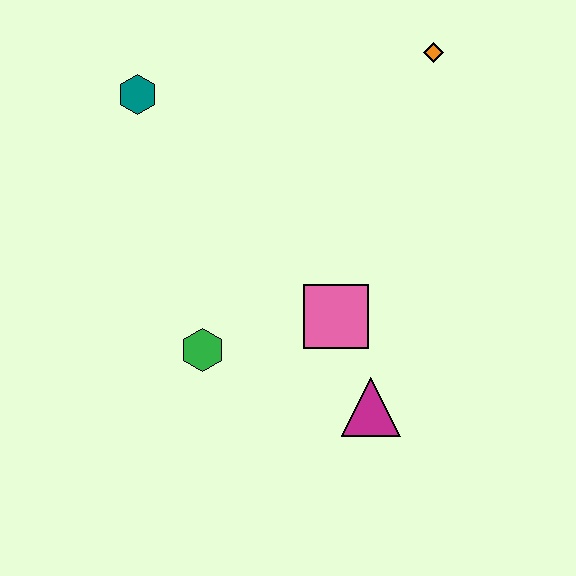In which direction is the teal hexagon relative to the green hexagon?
The teal hexagon is above the green hexagon.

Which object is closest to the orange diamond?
The pink square is closest to the orange diamond.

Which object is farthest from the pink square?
The teal hexagon is farthest from the pink square.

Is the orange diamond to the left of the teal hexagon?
No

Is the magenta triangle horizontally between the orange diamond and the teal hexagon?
Yes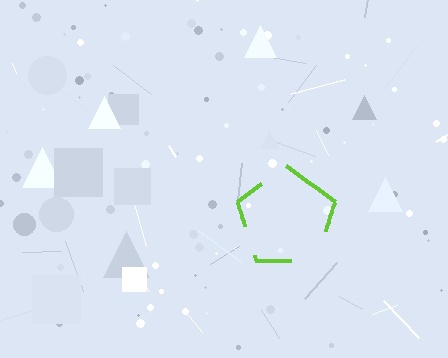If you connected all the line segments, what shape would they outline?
They would outline a pentagon.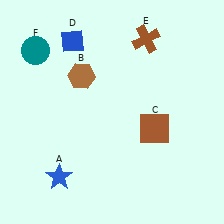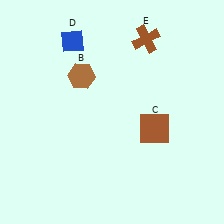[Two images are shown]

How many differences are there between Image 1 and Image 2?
There are 2 differences between the two images.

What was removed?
The teal circle (F), the blue star (A) were removed in Image 2.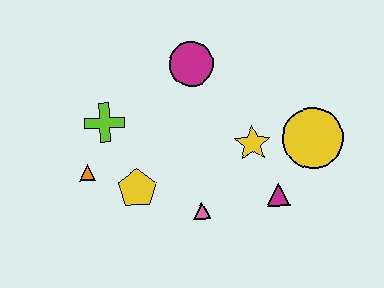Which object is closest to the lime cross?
The orange triangle is closest to the lime cross.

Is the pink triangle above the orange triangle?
No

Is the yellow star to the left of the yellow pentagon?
No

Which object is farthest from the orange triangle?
The yellow circle is farthest from the orange triangle.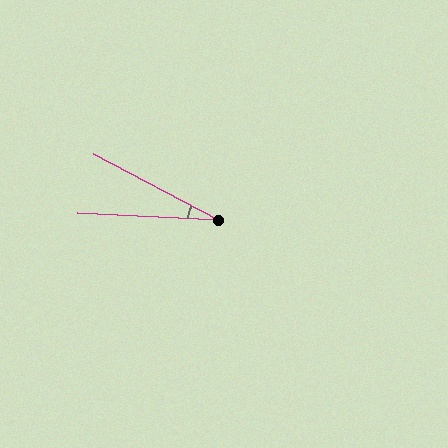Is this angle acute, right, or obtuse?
It is acute.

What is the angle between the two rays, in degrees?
Approximately 25 degrees.